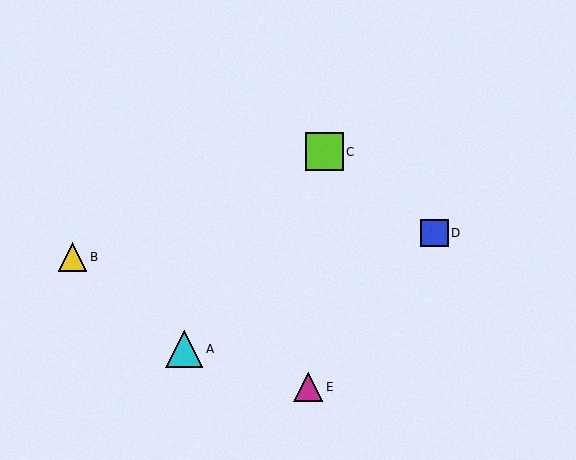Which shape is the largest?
The lime square (labeled C) is the largest.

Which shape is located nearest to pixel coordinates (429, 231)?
The blue square (labeled D) at (434, 233) is nearest to that location.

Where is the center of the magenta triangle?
The center of the magenta triangle is at (308, 387).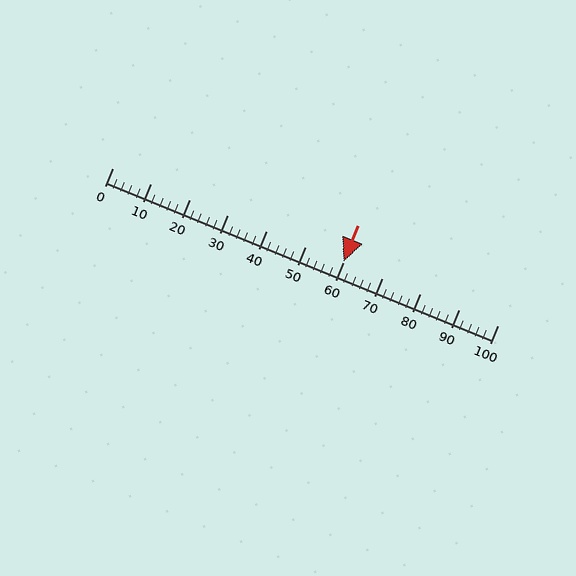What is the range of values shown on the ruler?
The ruler shows values from 0 to 100.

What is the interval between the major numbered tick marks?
The major tick marks are spaced 10 units apart.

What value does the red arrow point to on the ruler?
The red arrow points to approximately 60.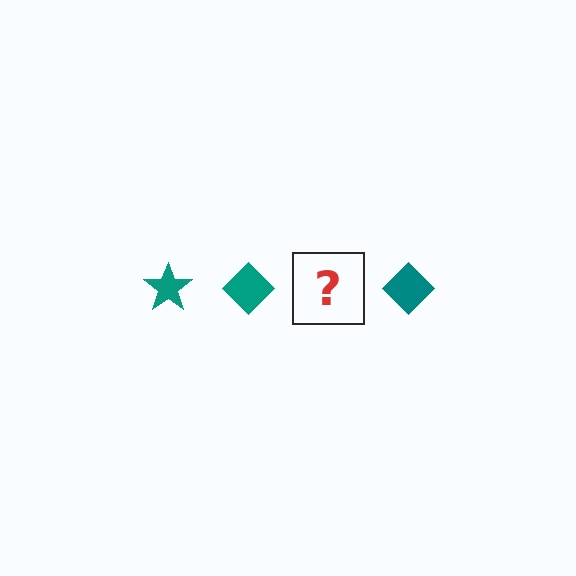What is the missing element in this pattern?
The missing element is a teal star.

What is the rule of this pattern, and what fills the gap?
The rule is that the pattern cycles through star, diamond shapes in teal. The gap should be filled with a teal star.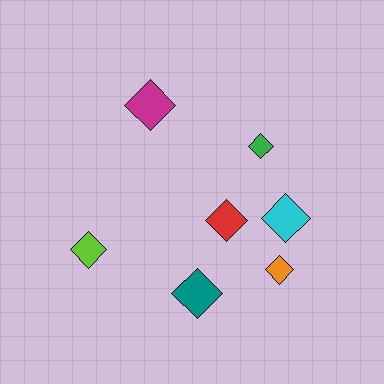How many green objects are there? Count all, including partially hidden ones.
There is 1 green object.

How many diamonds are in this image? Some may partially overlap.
There are 7 diamonds.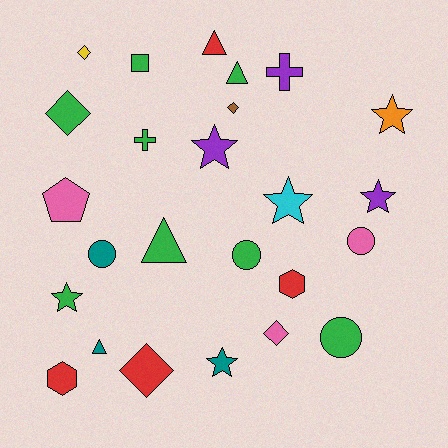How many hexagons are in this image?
There are 2 hexagons.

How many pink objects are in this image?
There are 3 pink objects.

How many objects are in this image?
There are 25 objects.